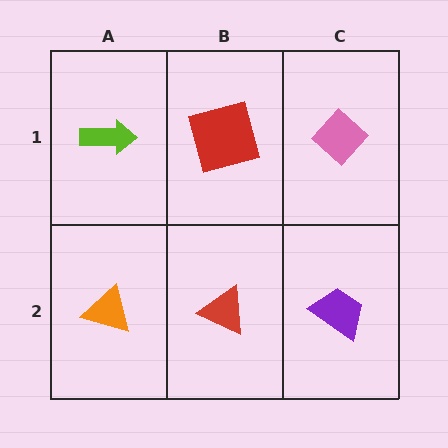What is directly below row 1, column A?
An orange triangle.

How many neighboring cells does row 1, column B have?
3.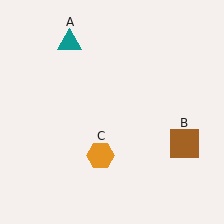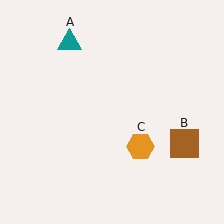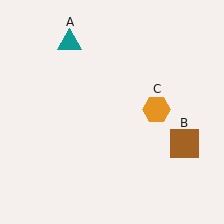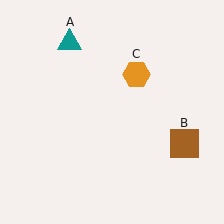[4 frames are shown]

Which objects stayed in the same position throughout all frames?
Teal triangle (object A) and brown square (object B) remained stationary.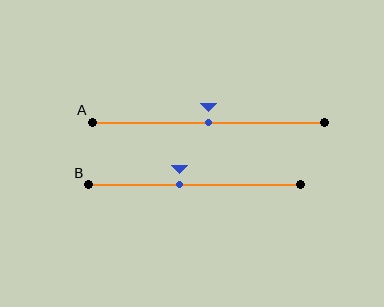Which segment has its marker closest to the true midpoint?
Segment A has its marker closest to the true midpoint.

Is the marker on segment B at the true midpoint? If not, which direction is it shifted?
No, the marker on segment B is shifted to the left by about 7% of the segment length.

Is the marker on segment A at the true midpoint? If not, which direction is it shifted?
Yes, the marker on segment A is at the true midpoint.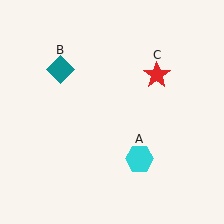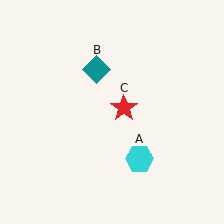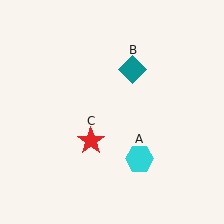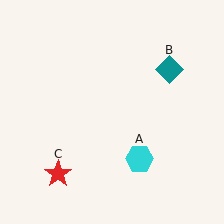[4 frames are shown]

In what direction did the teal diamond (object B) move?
The teal diamond (object B) moved right.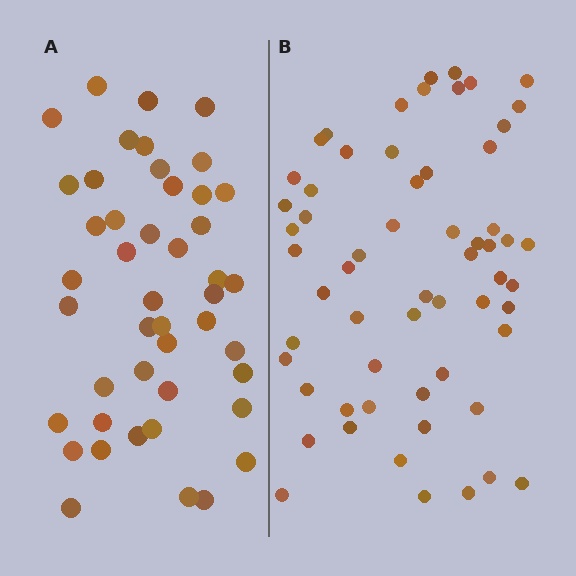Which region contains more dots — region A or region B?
Region B (the right region) has more dots.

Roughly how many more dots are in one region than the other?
Region B has approximately 15 more dots than region A.